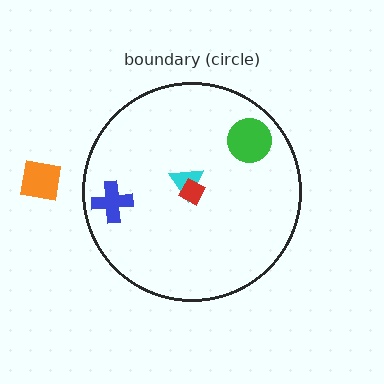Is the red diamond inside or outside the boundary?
Inside.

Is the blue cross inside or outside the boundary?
Inside.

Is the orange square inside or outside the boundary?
Outside.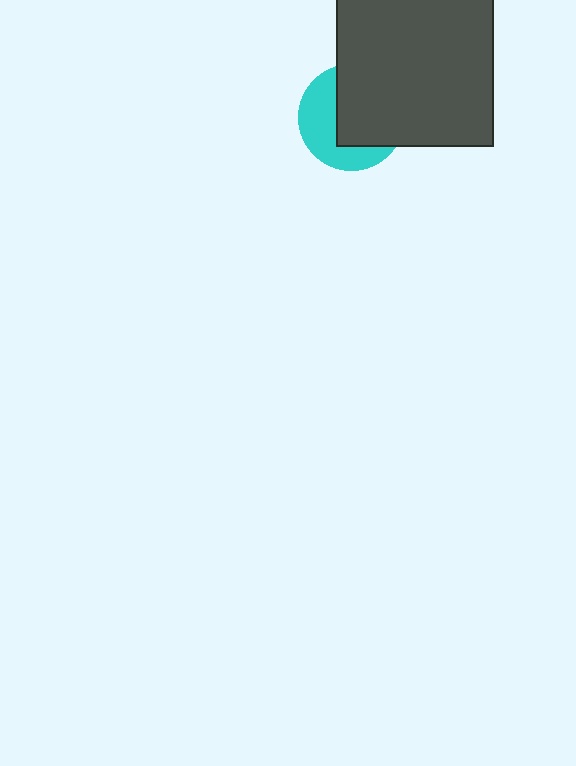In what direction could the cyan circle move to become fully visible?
The cyan circle could move toward the lower-left. That would shift it out from behind the dark gray square entirely.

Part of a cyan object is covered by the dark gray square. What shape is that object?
It is a circle.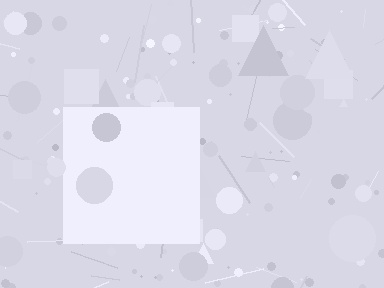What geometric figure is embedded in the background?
A square is embedded in the background.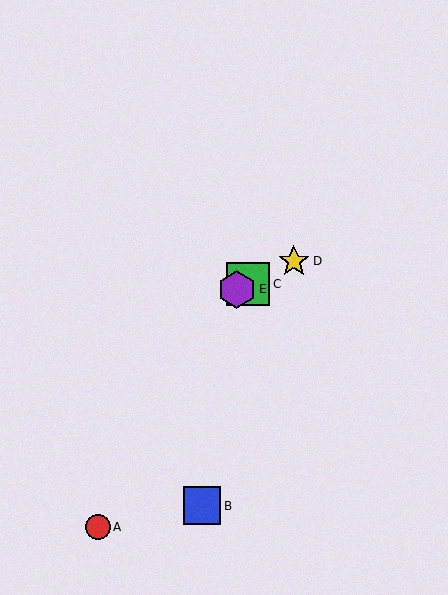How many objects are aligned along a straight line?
3 objects (C, D, E) are aligned along a straight line.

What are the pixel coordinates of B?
Object B is at (202, 506).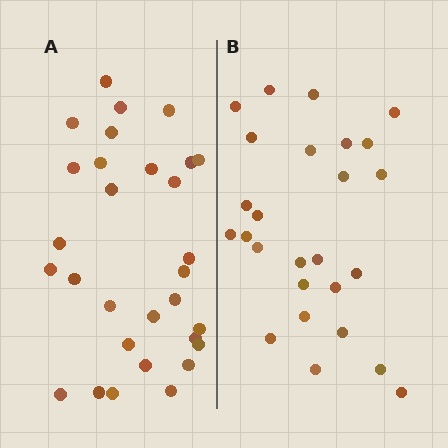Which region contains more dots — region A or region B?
Region A (the left region) has more dots.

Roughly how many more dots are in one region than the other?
Region A has about 4 more dots than region B.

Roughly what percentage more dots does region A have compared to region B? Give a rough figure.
About 15% more.